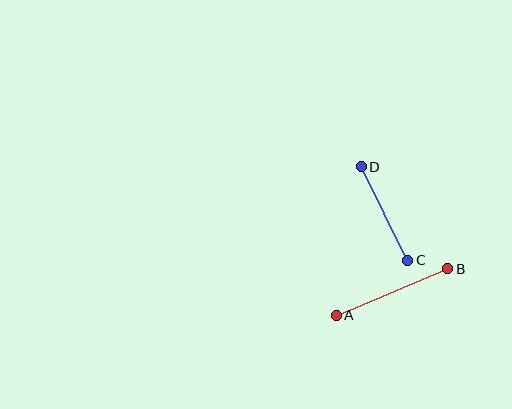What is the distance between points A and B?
The distance is approximately 121 pixels.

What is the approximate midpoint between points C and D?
The midpoint is at approximately (385, 213) pixels.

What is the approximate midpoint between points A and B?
The midpoint is at approximately (392, 292) pixels.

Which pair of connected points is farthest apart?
Points A and B are farthest apart.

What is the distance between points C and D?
The distance is approximately 104 pixels.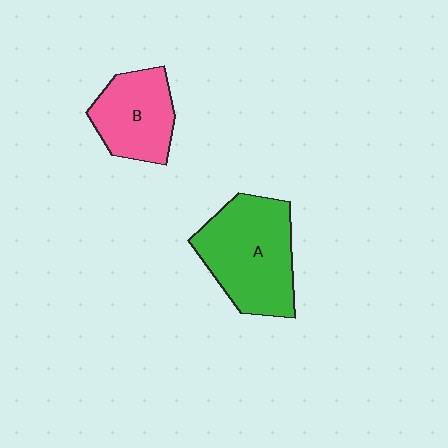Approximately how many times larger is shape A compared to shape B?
Approximately 1.5 times.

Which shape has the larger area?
Shape A (green).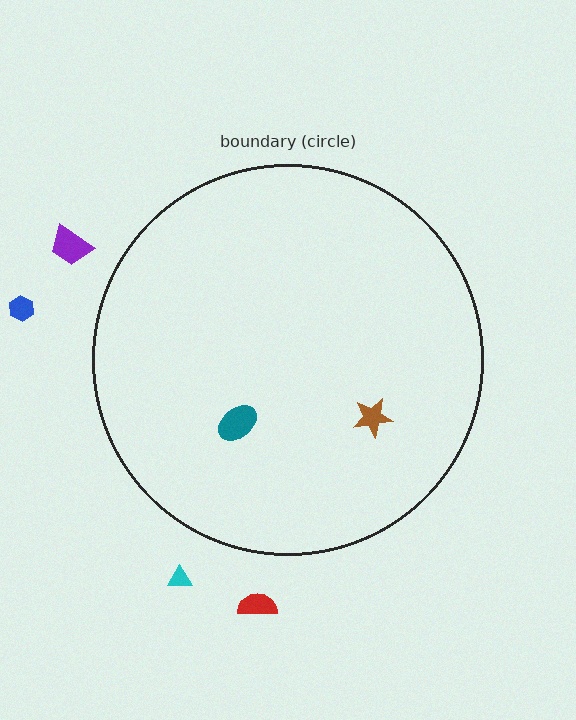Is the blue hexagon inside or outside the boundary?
Outside.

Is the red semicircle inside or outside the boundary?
Outside.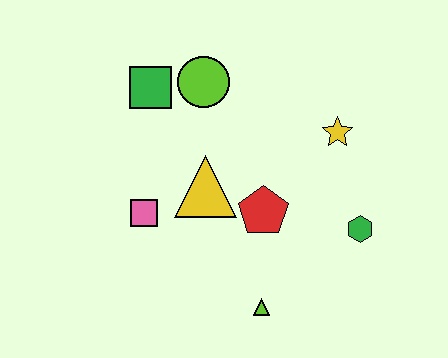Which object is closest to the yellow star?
The green hexagon is closest to the yellow star.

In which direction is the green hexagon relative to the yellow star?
The green hexagon is below the yellow star.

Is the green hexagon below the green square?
Yes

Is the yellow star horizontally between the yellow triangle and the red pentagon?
No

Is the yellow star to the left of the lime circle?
No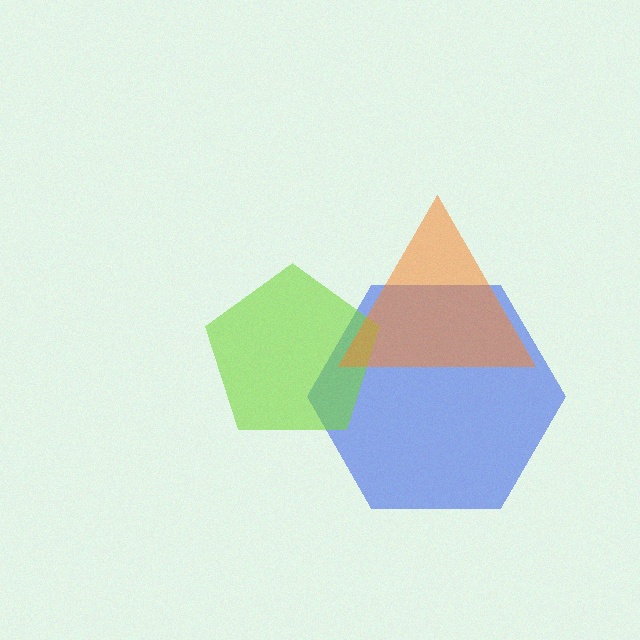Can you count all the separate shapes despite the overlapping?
Yes, there are 3 separate shapes.